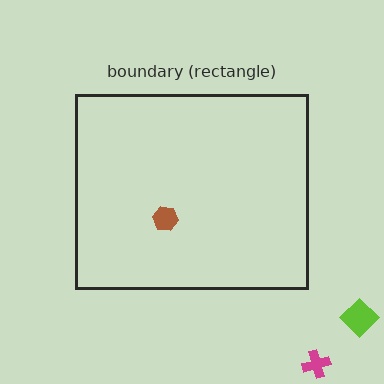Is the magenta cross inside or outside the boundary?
Outside.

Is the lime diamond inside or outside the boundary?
Outside.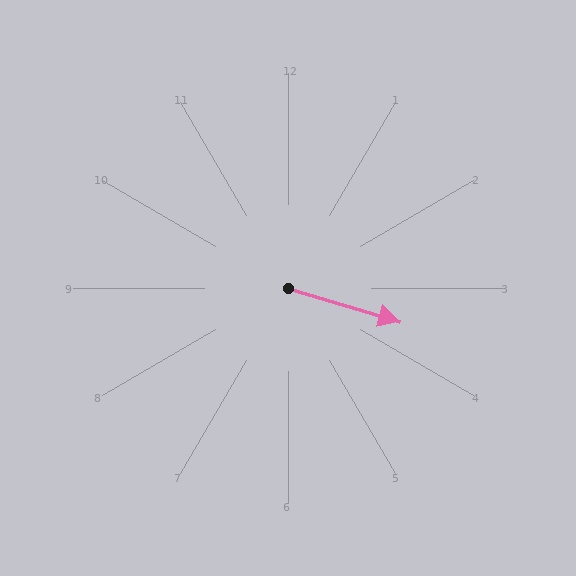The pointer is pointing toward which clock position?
Roughly 4 o'clock.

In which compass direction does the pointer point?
East.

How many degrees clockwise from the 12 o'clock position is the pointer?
Approximately 107 degrees.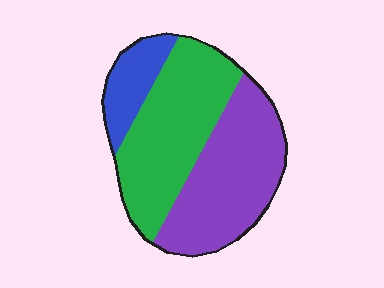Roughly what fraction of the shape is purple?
Purple takes up between a third and a half of the shape.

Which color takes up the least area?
Blue, at roughly 15%.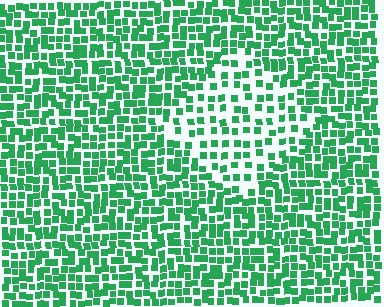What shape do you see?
I see a diamond.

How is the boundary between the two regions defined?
The boundary is defined by a change in element density (approximately 2.0x ratio). All elements are the same color, size, and shape.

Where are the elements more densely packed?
The elements are more densely packed outside the diamond boundary.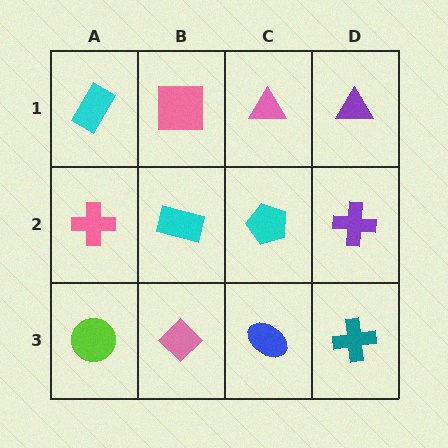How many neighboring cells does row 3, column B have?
3.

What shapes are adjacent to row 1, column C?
A cyan pentagon (row 2, column C), a pink square (row 1, column B), a purple triangle (row 1, column D).